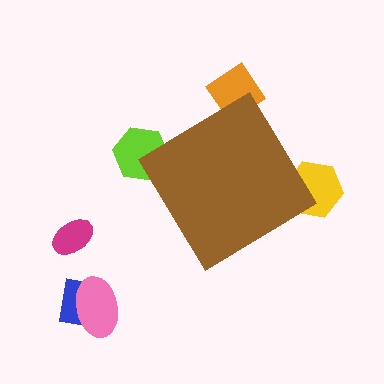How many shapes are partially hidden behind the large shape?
3 shapes are partially hidden.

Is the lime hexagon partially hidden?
Yes, the lime hexagon is partially hidden behind the brown diamond.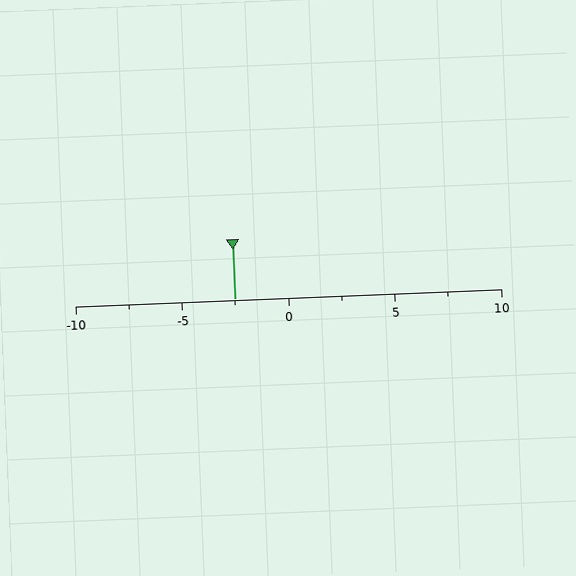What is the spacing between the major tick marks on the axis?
The major ticks are spaced 5 apart.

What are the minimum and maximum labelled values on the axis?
The axis runs from -10 to 10.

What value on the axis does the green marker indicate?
The marker indicates approximately -2.5.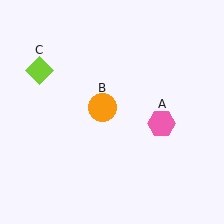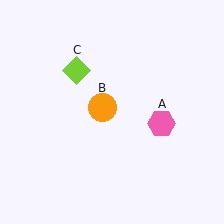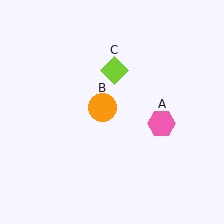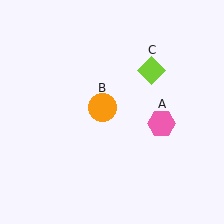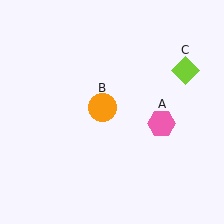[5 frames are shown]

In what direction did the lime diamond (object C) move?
The lime diamond (object C) moved right.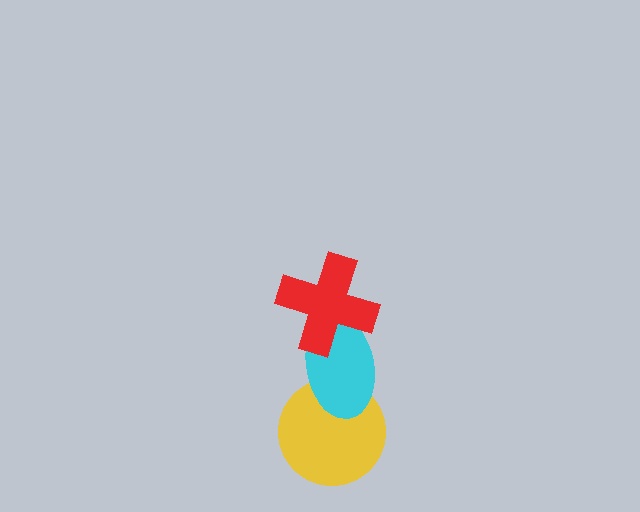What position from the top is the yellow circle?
The yellow circle is 3rd from the top.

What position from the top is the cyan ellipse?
The cyan ellipse is 2nd from the top.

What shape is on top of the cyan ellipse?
The red cross is on top of the cyan ellipse.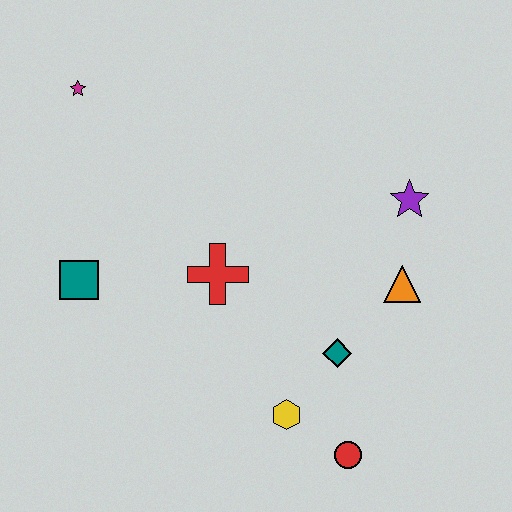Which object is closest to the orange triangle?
The purple star is closest to the orange triangle.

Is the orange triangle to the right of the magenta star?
Yes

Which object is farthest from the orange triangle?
The magenta star is farthest from the orange triangle.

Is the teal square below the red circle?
No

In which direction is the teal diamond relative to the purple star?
The teal diamond is below the purple star.